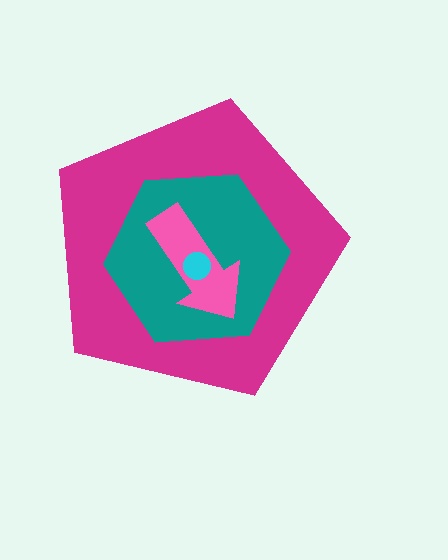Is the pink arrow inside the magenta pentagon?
Yes.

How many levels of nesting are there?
4.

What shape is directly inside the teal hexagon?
The pink arrow.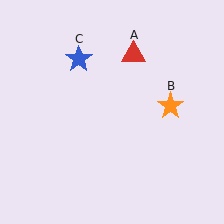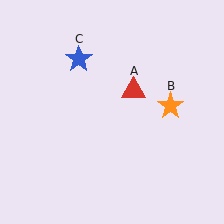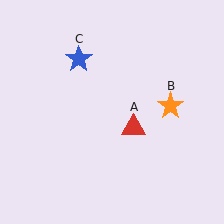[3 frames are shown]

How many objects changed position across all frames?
1 object changed position: red triangle (object A).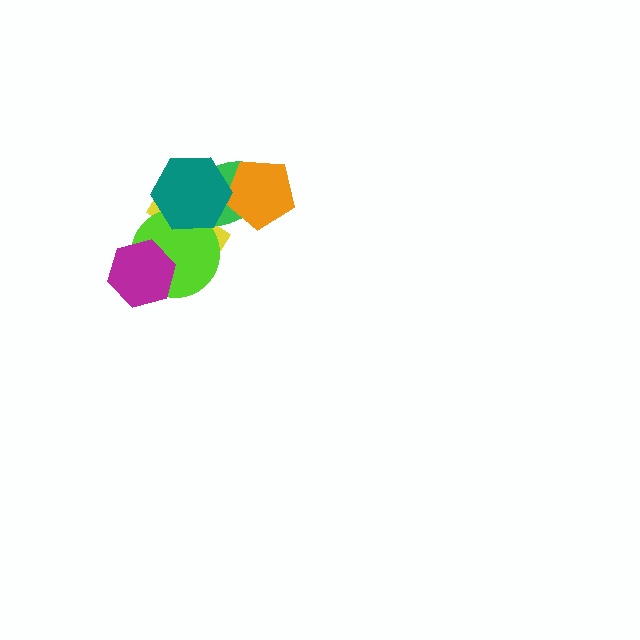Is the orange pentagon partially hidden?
Yes, it is partially covered by another shape.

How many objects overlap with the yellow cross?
4 objects overlap with the yellow cross.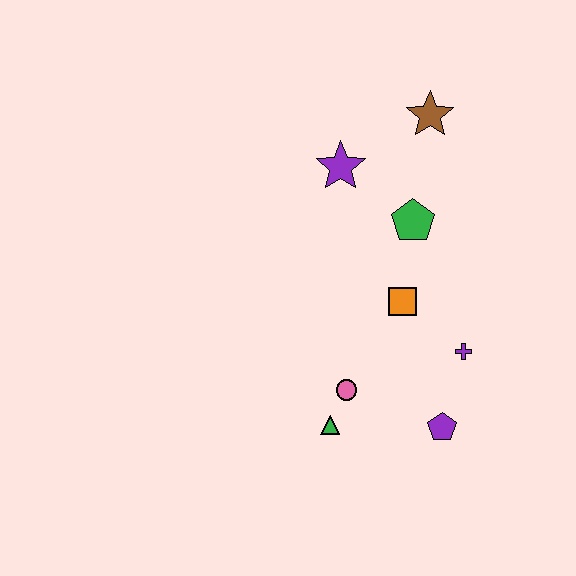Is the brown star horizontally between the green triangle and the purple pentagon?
Yes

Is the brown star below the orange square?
No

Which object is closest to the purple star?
The green pentagon is closest to the purple star.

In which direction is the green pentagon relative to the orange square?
The green pentagon is above the orange square.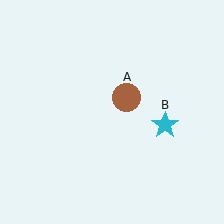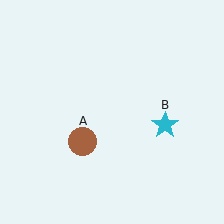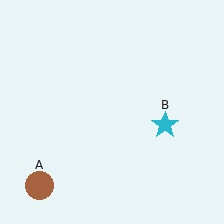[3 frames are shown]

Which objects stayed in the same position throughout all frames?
Cyan star (object B) remained stationary.